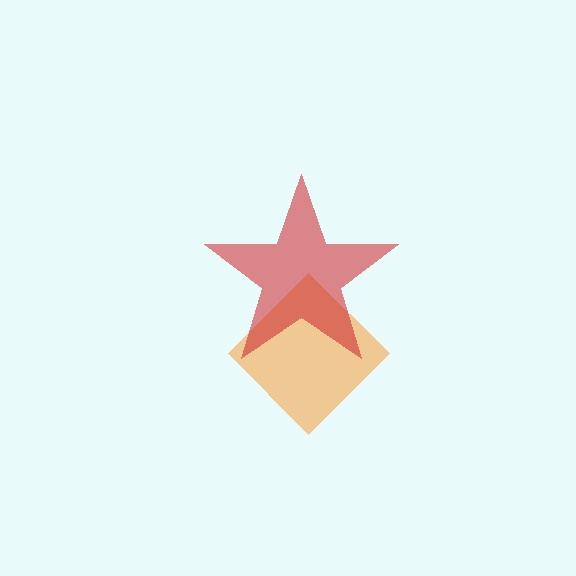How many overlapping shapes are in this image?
There are 2 overlapping shapes in the image.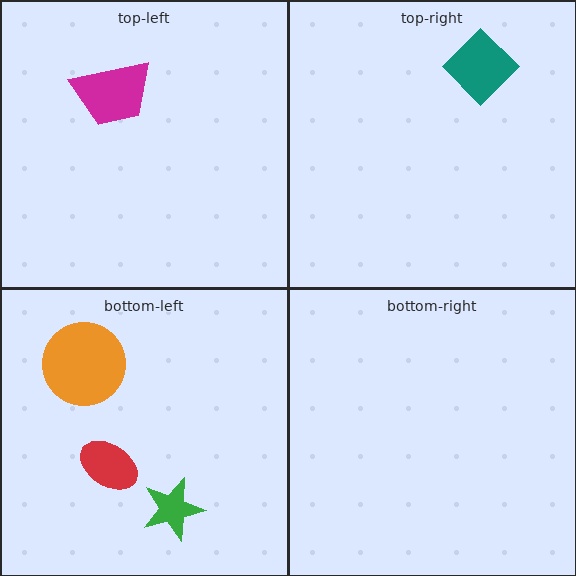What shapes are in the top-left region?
The magenta trapezoid.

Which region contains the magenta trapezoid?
The top-left region.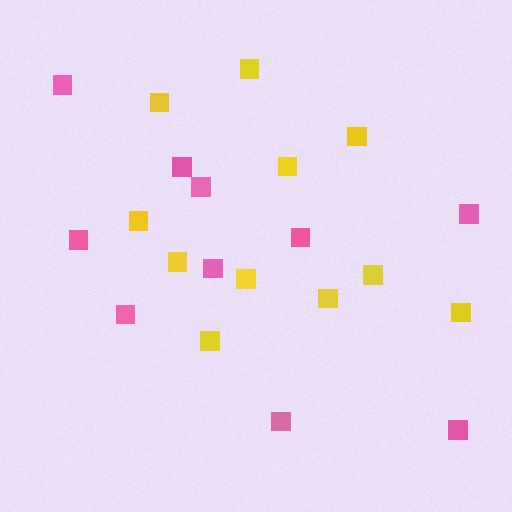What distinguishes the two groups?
There are 2 groups: one group of pink squares (10) and one group of yellow squares (11).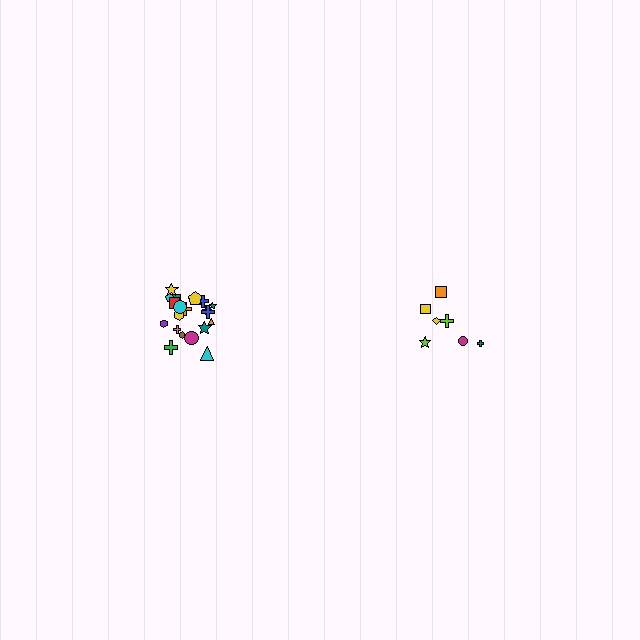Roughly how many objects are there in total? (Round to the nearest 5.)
Roughly 30 objects in total.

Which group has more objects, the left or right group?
The left group.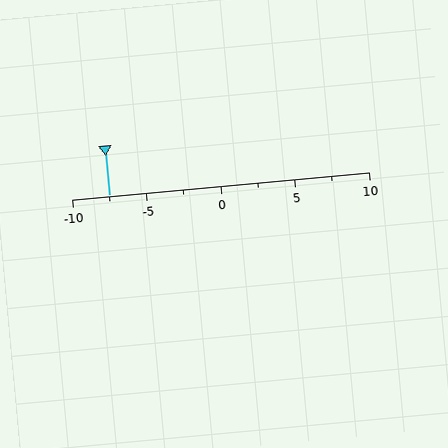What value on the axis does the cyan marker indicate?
The marker indicates approximately -7.5.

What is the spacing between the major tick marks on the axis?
The major ticks are spaced 5 apart.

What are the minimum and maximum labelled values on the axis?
The axis runs from -10 to 10.